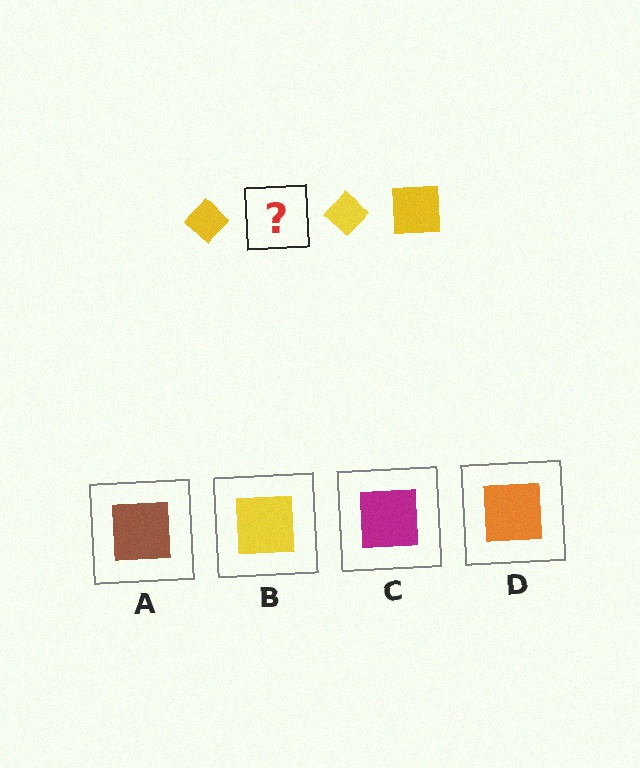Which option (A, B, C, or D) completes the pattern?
B.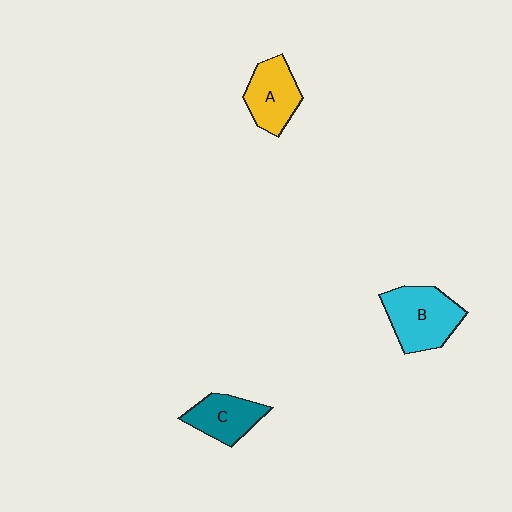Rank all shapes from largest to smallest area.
From largest to smallest: B (cyan), A (yellow), C (teal).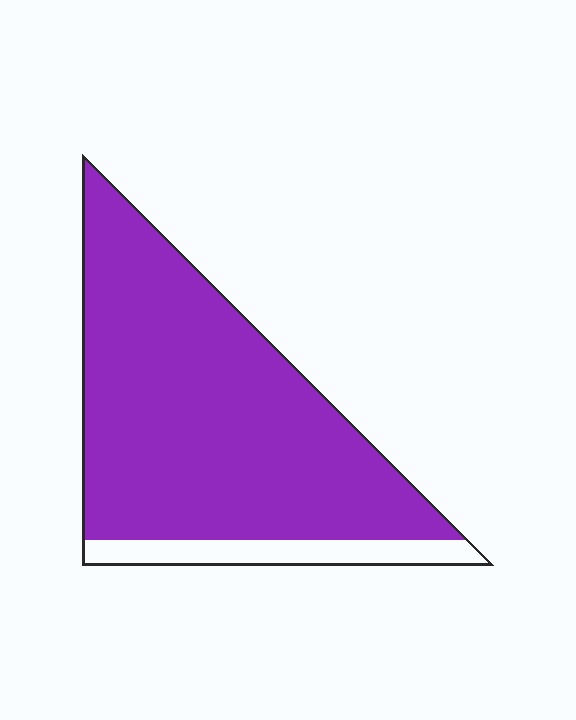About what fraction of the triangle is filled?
About seven eighths (7/8).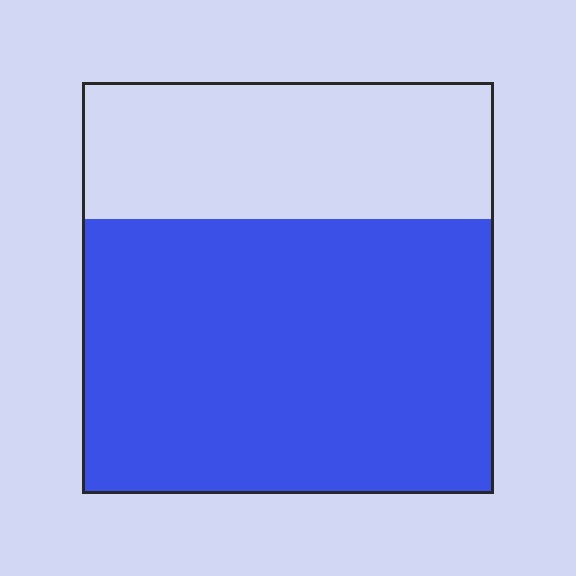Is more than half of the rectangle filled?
Yes.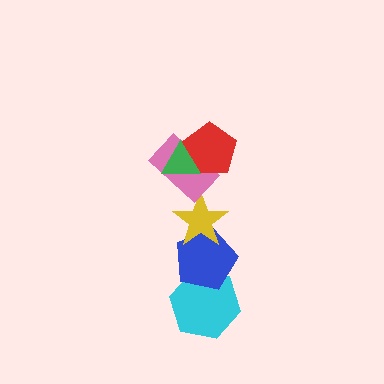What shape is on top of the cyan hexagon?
The blue pentagon is on top of the cyan hexagon.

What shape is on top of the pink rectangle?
The red pentagon is on top of the pink rectangle.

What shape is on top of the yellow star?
The pink rectangle is on top of the yellow star.